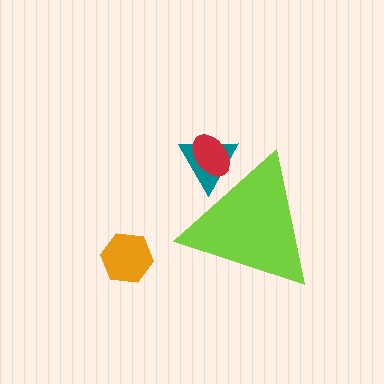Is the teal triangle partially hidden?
Yes, the teal triangle is partially hidden behind the lime triangle.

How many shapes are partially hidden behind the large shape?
2 shapes are partially hidden.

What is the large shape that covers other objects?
A lime triangle.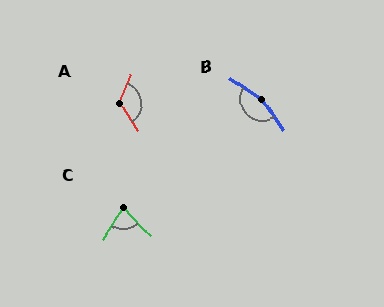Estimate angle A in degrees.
Approximately 123 degrees.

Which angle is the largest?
B, at approximately 159 degrees.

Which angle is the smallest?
C, at approximately 76 degrees.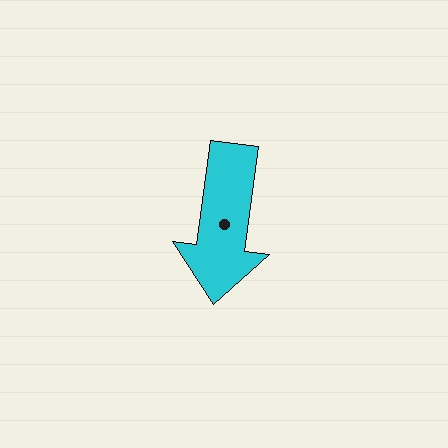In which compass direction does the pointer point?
South.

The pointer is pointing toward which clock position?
Roughly 6 o'clock.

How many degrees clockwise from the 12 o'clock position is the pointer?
Approximately 188 degrees.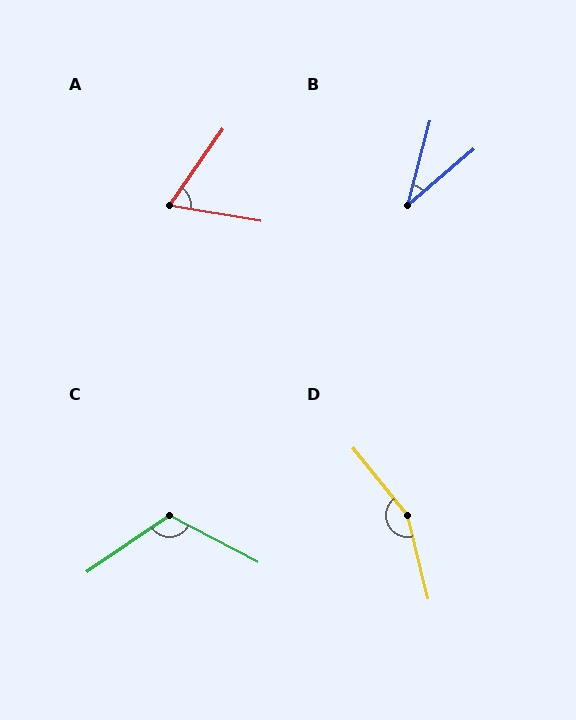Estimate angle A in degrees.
Approximately 65 degrees.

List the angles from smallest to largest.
B (34°), A (65°), C (118°), D (155°).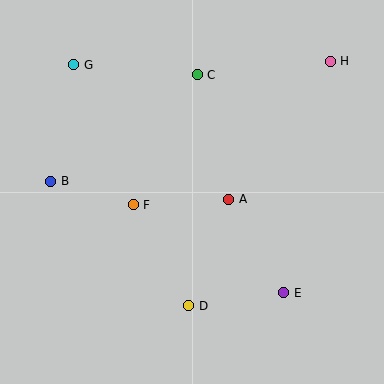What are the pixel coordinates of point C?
Point C is at (197, 75).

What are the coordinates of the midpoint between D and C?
The midpoint between D and C is at (193, 190).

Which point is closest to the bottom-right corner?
Point E is closest to the bottom-right corner.